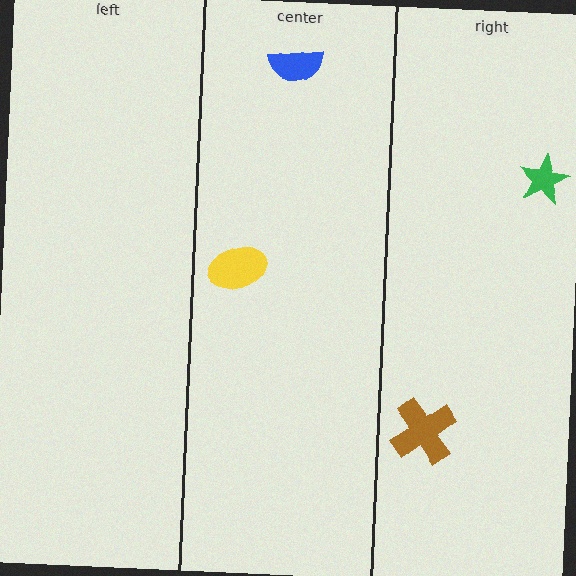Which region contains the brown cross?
The right region.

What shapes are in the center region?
The blue semicircle, the yellow ellipse.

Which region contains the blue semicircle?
The center region.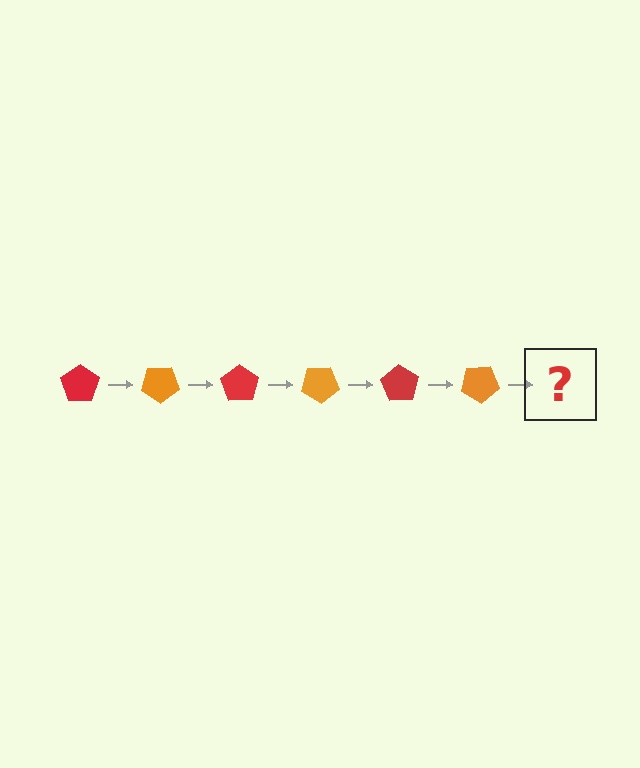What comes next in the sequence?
The next element should be a red pentagon, rotated 210 degrees from the start.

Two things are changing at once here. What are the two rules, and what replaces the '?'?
The two rules are that it rotates 35 degrees each step and the color cycles through red and orange. The '?' should be a red pentagon, rotated 210 degrees from the start.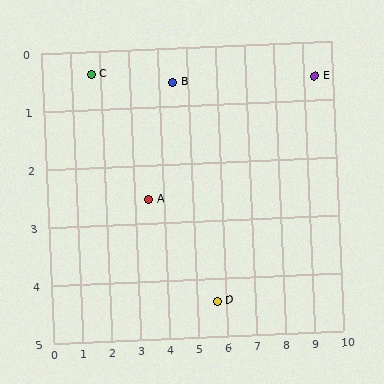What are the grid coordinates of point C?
Point C is at approximately (1.7, 0.4).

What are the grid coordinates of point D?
Point D is at approximately (5.7, 4.4).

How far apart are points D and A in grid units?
Points D and A are about 2.8 grid units apart.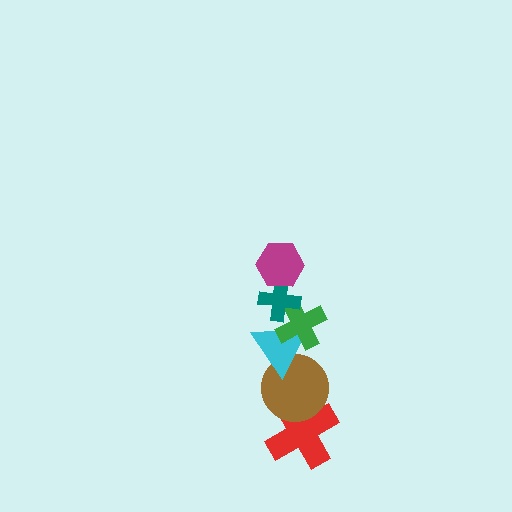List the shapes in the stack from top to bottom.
From top to bottom: the magenta hexagon, the teal cross, the green cross, the cyan triangle, the brown circle, the red cross.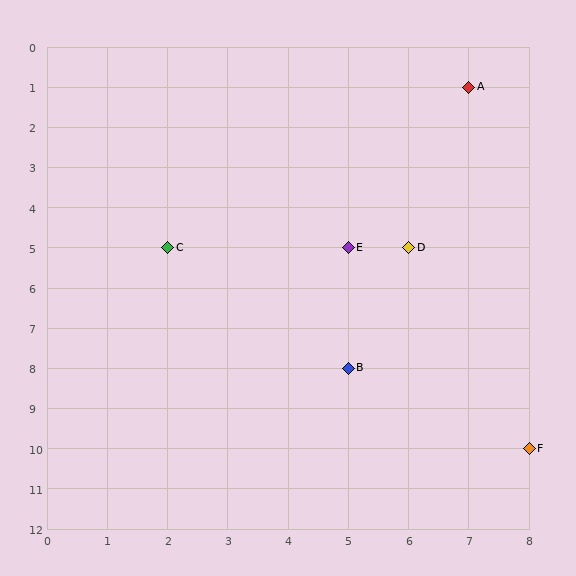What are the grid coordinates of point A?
Point A is at grid coordinates (7, 1).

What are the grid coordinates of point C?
Point C is at grid coordinates (2, 5).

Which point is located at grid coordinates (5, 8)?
Point B is at (5, 8).